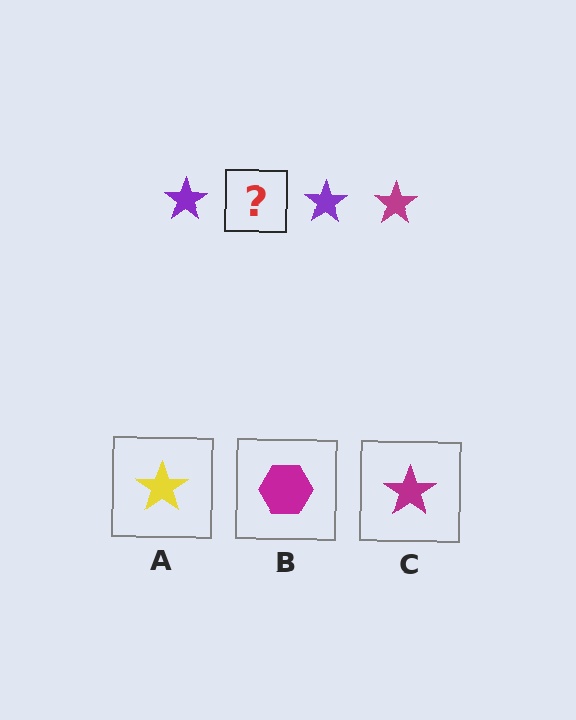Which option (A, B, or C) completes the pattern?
C.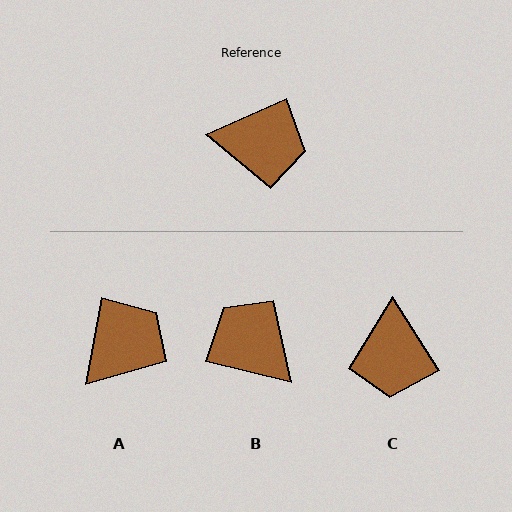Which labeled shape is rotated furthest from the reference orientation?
B, about 142 degrees away.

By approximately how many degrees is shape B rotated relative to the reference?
Approximately 142 degrees counter-clockwise.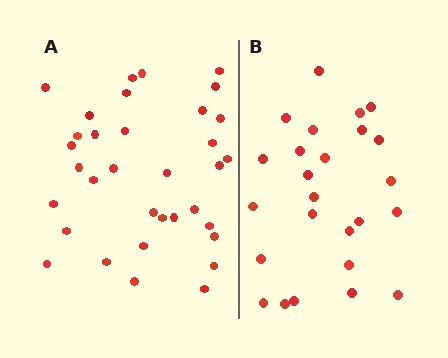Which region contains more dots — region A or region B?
Region A (the left region) has more dots.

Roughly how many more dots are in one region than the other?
Region A has roughly 8 or so more dots than region B.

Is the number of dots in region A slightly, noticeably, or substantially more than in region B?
Region A has noticeably more, but not dramatically so. The ratio is roughly 1.4 to 1.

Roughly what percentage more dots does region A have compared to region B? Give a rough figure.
About 35% more.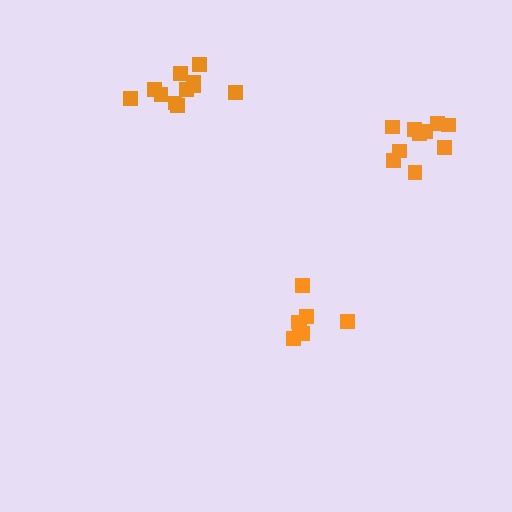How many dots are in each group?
Group 1: 10 dots, Group 2: 11 dots, Group 3: 7 dots (28 total).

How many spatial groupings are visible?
There are 3 spatial groupings.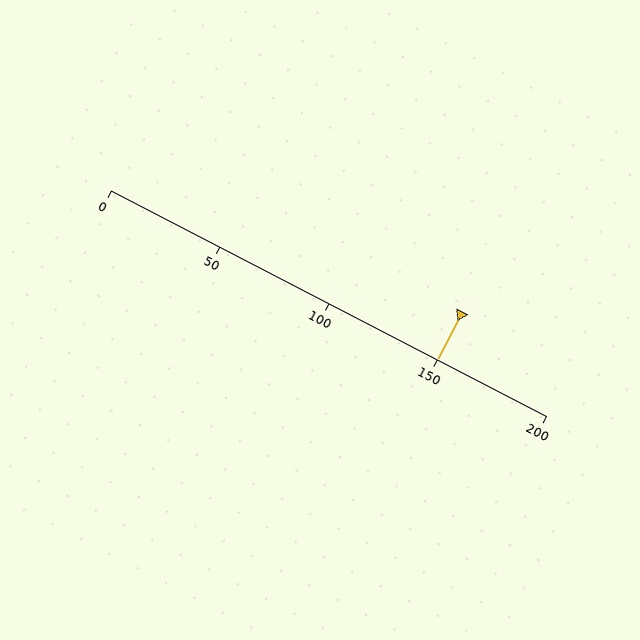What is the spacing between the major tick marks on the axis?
The major ticks are spaced 50 apart.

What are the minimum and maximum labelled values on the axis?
The axis runs from 0 to 200.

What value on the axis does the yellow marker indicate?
The marker indicates approximately 150.